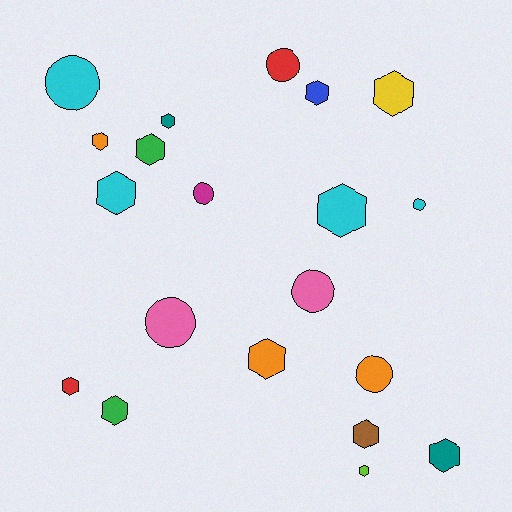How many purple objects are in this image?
There are no purple objects.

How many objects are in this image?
There are 20 objects.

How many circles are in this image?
There are 7 circles.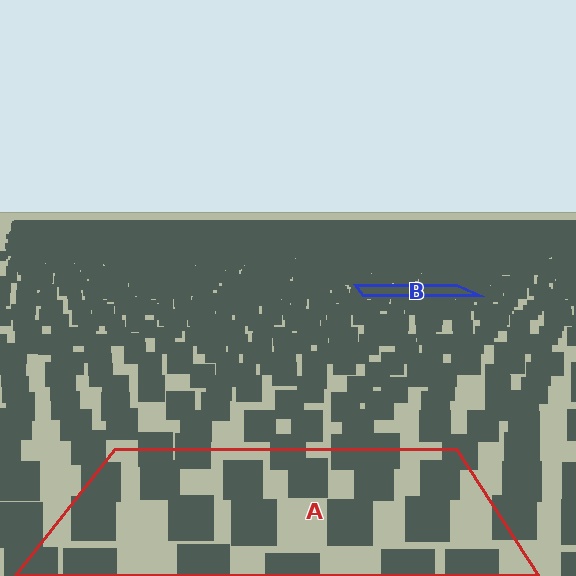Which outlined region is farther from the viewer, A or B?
Region B is farther from the viewer — the texture elements inside it appear smaller and more densely packed.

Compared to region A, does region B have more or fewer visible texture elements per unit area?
Region B has more texture elements per unit area — they are packed more densely because it is farther away.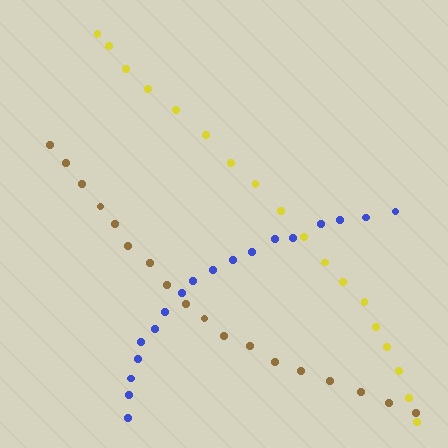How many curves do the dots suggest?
There are 3 distinct paths.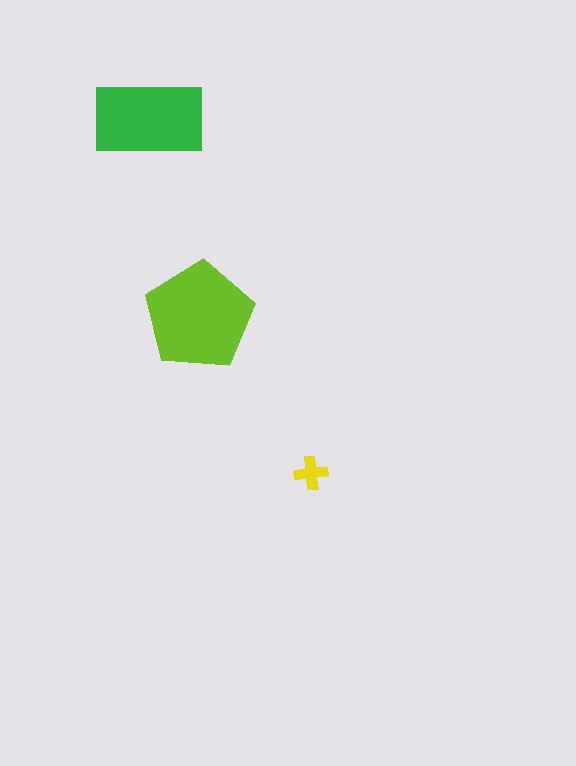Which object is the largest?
The lime pentagon.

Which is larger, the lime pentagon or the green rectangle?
The lime pentagon.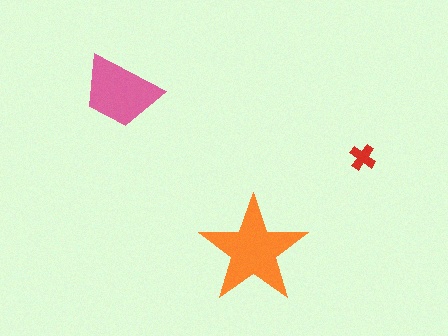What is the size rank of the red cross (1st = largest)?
3rd.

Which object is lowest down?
The orange star is bottommost.